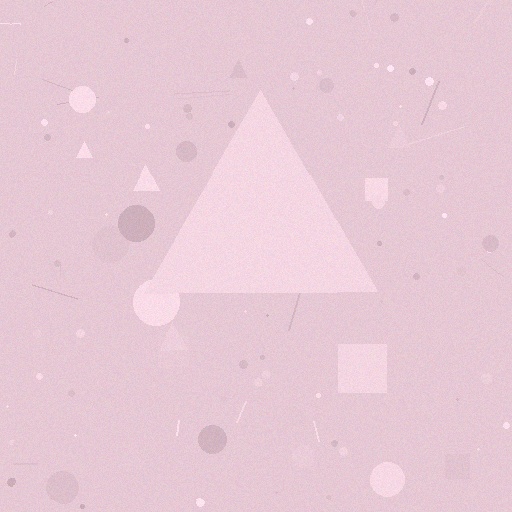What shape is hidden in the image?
A triangle is hidden in the image.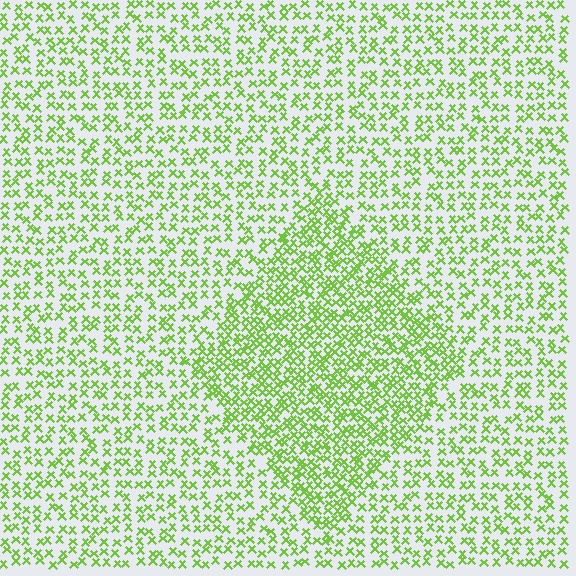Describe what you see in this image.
The image contains small lime elements arranged at two different densities. A diamond-shaped region is visible where the elements are more densely packed than the surrounding area.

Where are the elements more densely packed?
The elements are more densely packed inside the diamond boundary.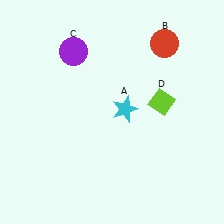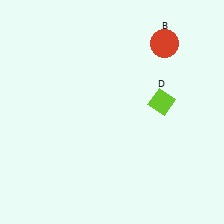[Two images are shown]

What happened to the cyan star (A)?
The cyan star (A) was removed in Image 2. It was in the top-right area of Image 1.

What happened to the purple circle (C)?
The purple circle (C) was removed in Image 2. It was in the top-left area of Image 1.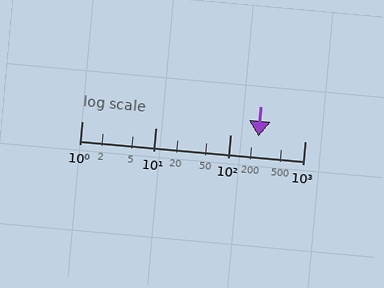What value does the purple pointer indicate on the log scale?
The pointer indicates approximately 240.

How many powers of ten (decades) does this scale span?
The scale spans 3 decades, from 1 to 1000.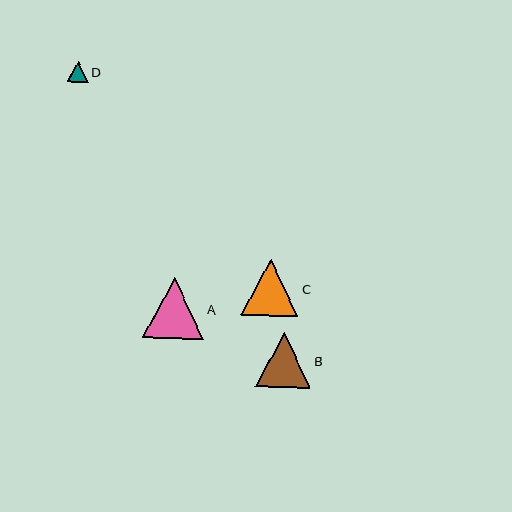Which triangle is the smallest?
Triangle D is the smallest with a size of approximately 21 pixels.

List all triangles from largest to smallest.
From largest to smallest: A, C, B, D.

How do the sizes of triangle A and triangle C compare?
Triangle A and triangle C are approximately the same size.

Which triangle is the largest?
Triangle A is the largest with a size of approximately 61 pixels.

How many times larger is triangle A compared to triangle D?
Triangle A is approximately 2.9 times the size of triangle D.